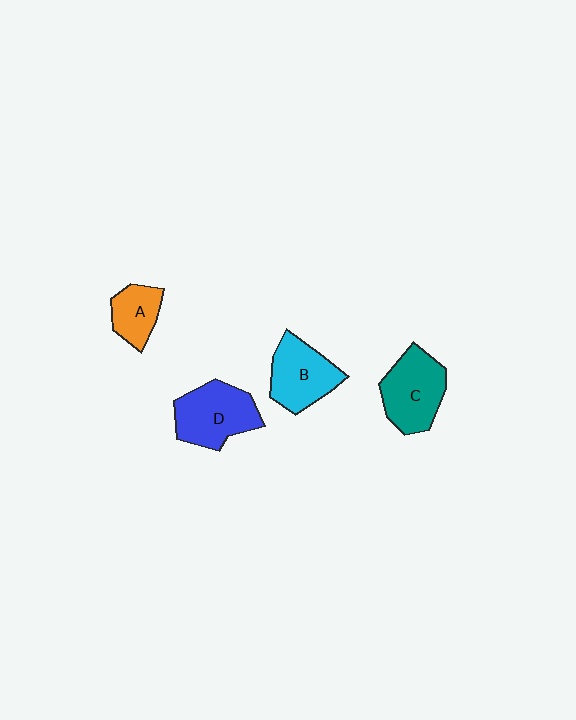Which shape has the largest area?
Shape D (blue).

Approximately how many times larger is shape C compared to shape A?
Approximately 1.7 times.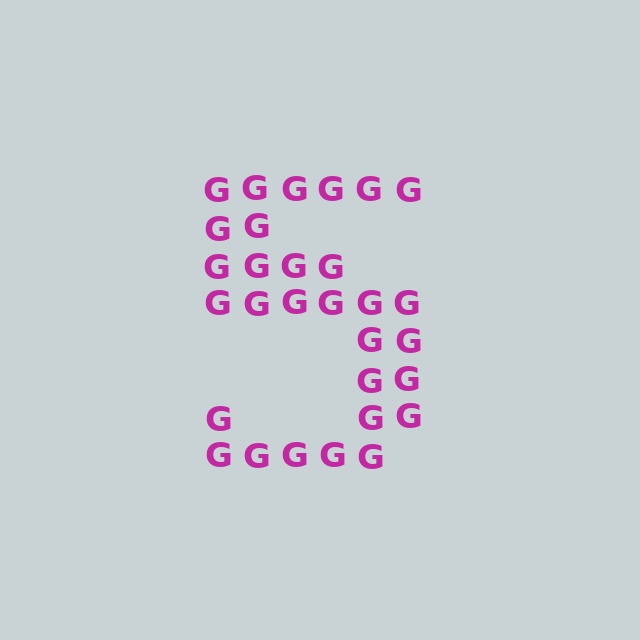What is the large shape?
The large shape is the digit 5.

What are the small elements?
The small elements are letter G's.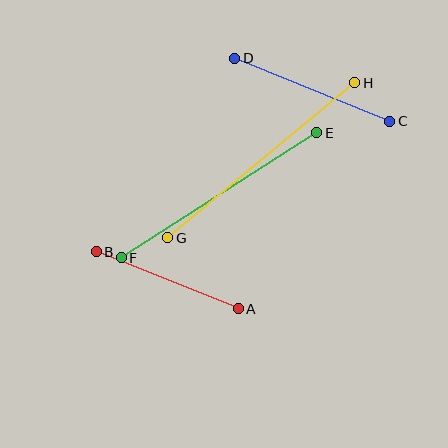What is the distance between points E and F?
The distance is approximately 232 pixels.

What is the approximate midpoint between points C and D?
The midpoint is at approximately (312, 90) pixels.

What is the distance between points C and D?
The distance is approximately 167 pixels.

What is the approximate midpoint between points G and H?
The midpoint is at approximately (261, 160) pixels.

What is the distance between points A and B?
The distance is approximately 153 pixels.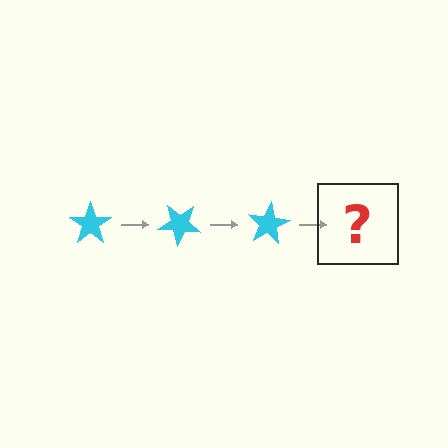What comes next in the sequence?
The next element should be a cyan star rotated 120 degrees.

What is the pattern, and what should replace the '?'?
The pattern is that the star rotates 40 degrees each step. The '?' should be a cyan star rotated 120 degrees.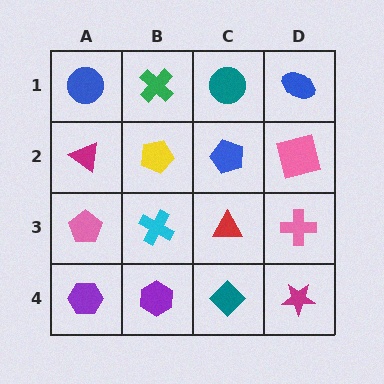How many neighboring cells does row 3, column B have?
4.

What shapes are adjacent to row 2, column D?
A blue ellipse (row 1, column D), a pink cross (row 3, column D), a blue pentagon (row 2, column C).